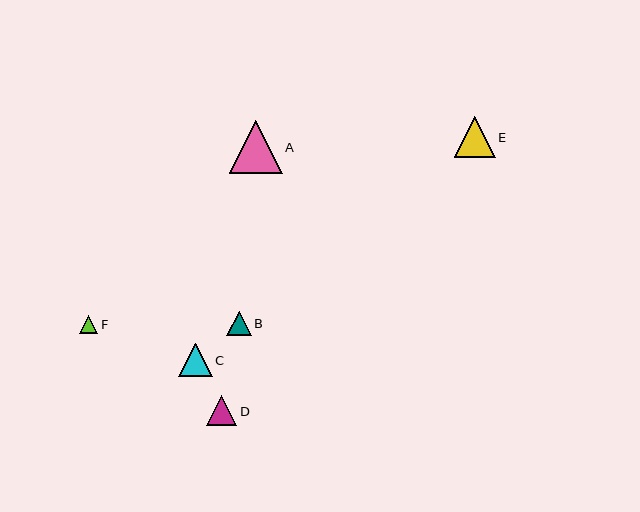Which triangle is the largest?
Triangle A is the largest with a size of approximately 53 pixels.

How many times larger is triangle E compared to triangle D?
Triangle E is approximately 1.4 times the size of triangle D.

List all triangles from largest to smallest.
From largest to smallest: A, E, C, D, B, F.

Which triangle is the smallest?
Triangle F is the smallest with a size of approximately 18 pixels.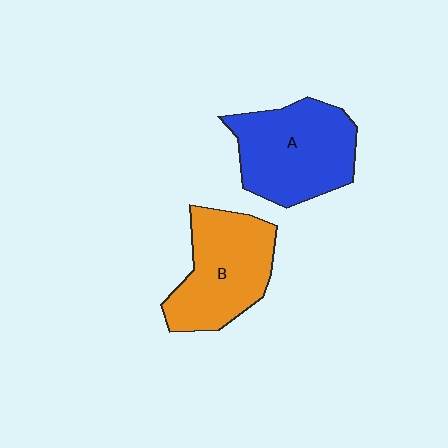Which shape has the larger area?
Shape A (blue).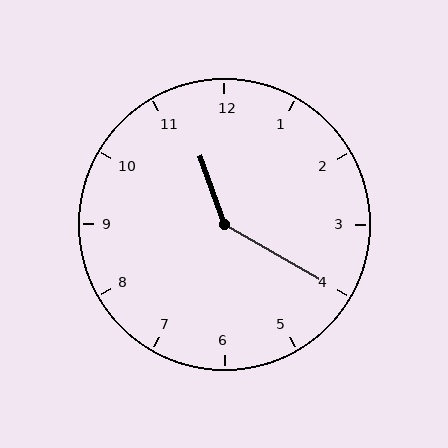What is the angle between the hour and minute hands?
Approximately 140 degrees.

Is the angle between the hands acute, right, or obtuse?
It is obtuse.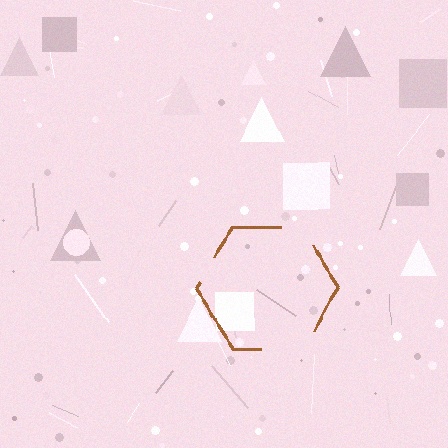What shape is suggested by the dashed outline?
The dashed outline suggests a hexagon.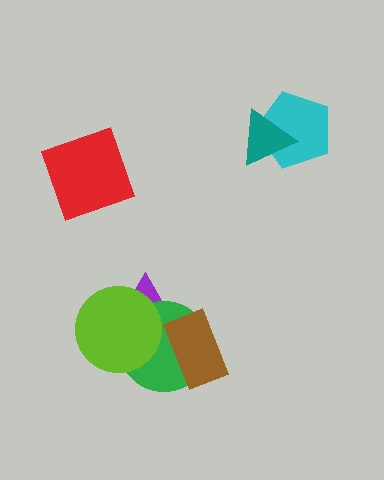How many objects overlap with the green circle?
3 objects overlap with the green circle.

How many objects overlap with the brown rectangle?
1 object overlaps with the brown rectangle.